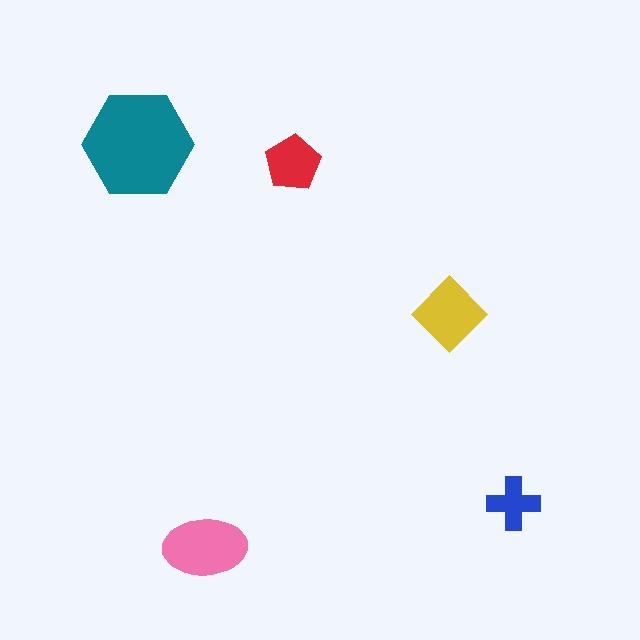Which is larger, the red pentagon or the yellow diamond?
The yellow diamond.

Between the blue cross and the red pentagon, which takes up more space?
The red pentagon.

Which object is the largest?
The teal hexagon.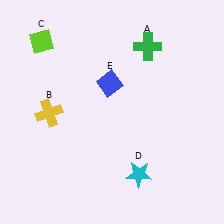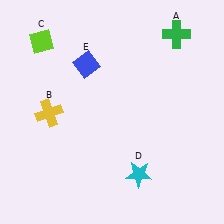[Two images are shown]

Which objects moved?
The objects that moved are: the green cross (A), the blue diamond (E).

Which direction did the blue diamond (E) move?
The blue diamond (E) moved left.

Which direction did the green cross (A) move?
The green cross (A) moved right.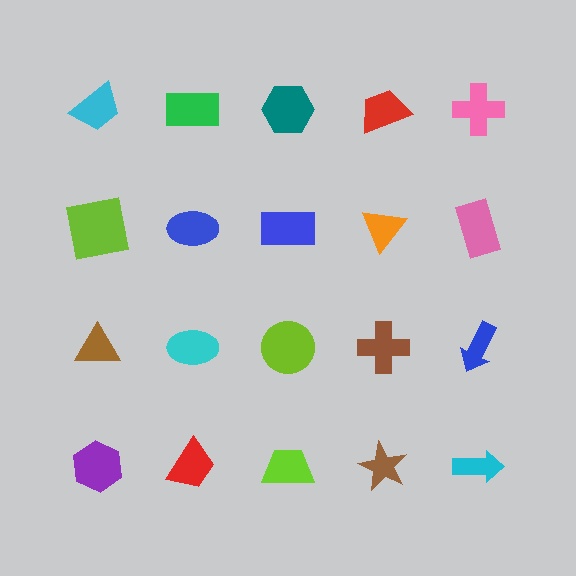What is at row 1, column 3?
A teal hexagon.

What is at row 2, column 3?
A blue rectangle.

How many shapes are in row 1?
5 shapes.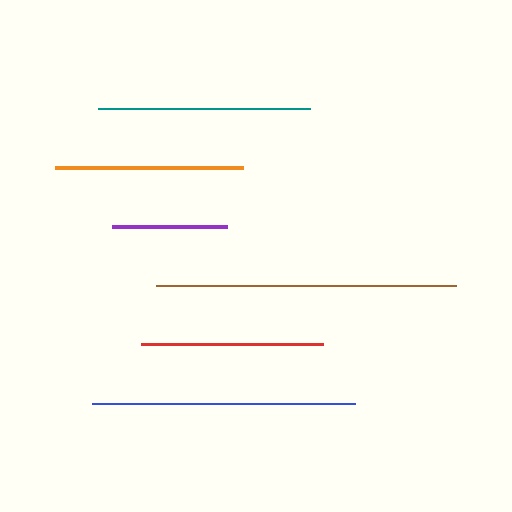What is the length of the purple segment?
The purple segment is approximately 115 pixels long.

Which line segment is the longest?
The brown line is the longest at approximately 300 pixels.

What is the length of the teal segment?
The teal segment is approximately 212 pixels long.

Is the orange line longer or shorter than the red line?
The orange line is longer than the red line.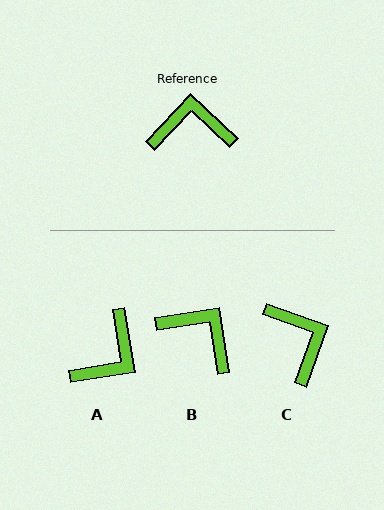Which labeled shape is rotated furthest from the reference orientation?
A, about 127 degrees away.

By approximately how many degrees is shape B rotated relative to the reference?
Approximately 38 degrees clockwise.